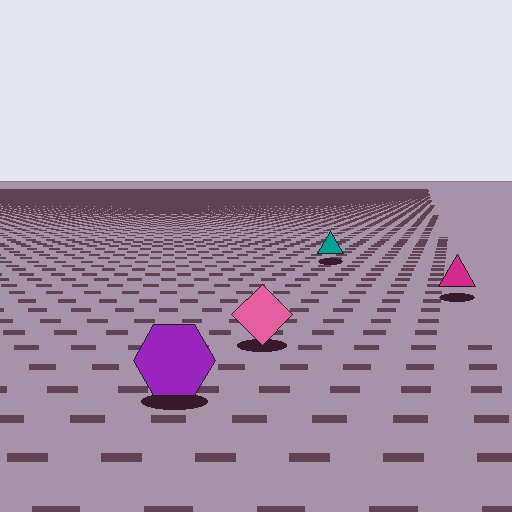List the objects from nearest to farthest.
From nearest to farthest: the purple hexagon, the pink diamond, the magenta triangle, the teal triangle.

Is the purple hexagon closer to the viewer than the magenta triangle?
Yes. The purple hexagon is closer — you can tell from the texture gradient: the ground texture is coarser near it.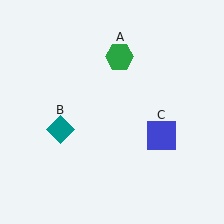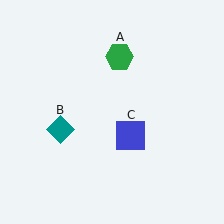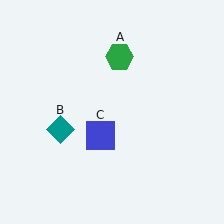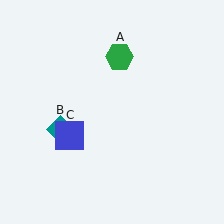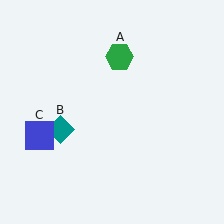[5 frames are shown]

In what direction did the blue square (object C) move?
The blue square (object C) moved left.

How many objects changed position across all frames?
1 object changed position: blue square (object C).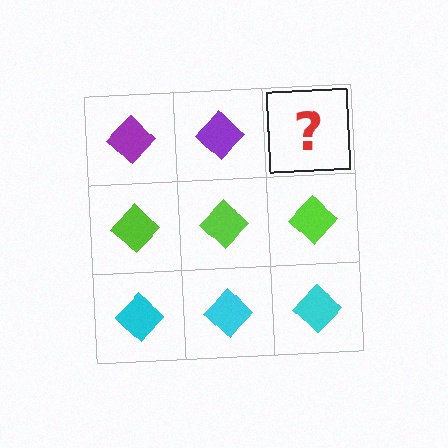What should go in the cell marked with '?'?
The missing cell should contain a purple diamond.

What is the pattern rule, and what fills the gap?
The rule is that each row has a consistent color. The gap should be filled with a purple diamond.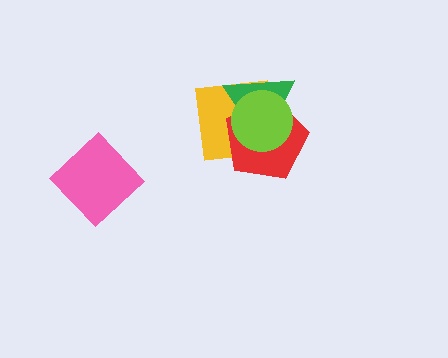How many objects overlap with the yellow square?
3 objects overlap with the yellow square.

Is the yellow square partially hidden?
Yes, it is partially covered by another shape.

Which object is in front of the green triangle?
The lime circle is in front of the green triangle.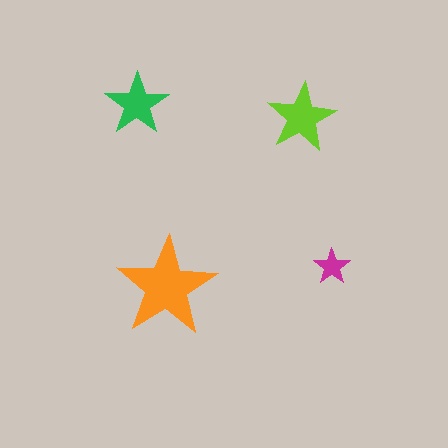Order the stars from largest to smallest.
the orange one, the lime one, the green one, the magenta one.